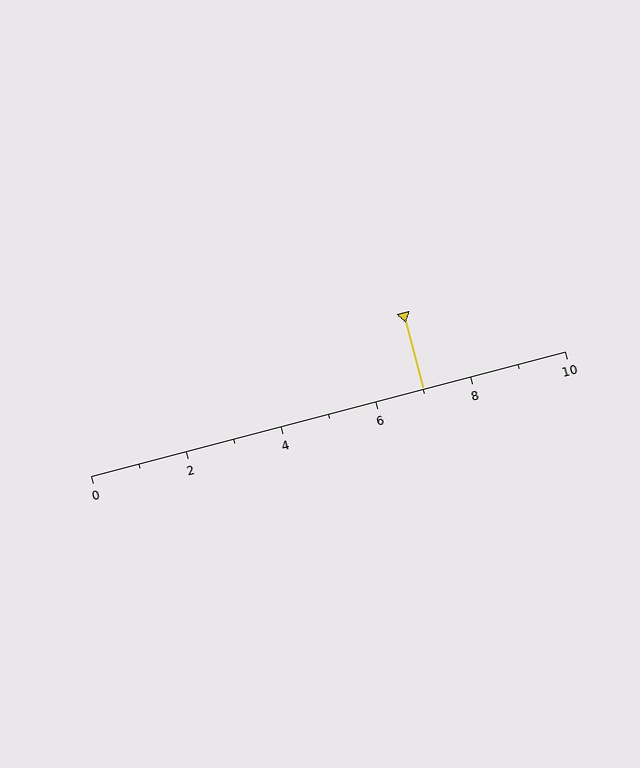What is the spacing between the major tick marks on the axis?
The major ticks are spaced 2 apart.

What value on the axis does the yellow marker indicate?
The marker indicates approximately 7.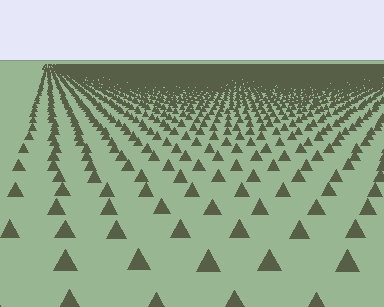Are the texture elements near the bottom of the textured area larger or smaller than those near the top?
Larger. Near the bottom, elements are closer to the viewer and appear at a bigger on-screen size.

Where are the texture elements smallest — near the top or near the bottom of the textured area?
Near the top.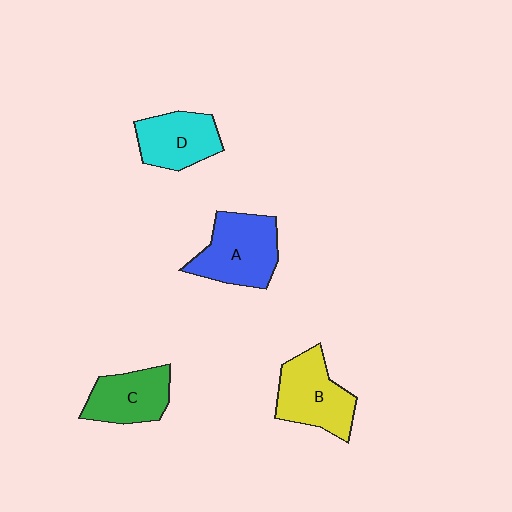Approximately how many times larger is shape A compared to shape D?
Approximately 1.3 times.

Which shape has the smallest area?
Shape C (green).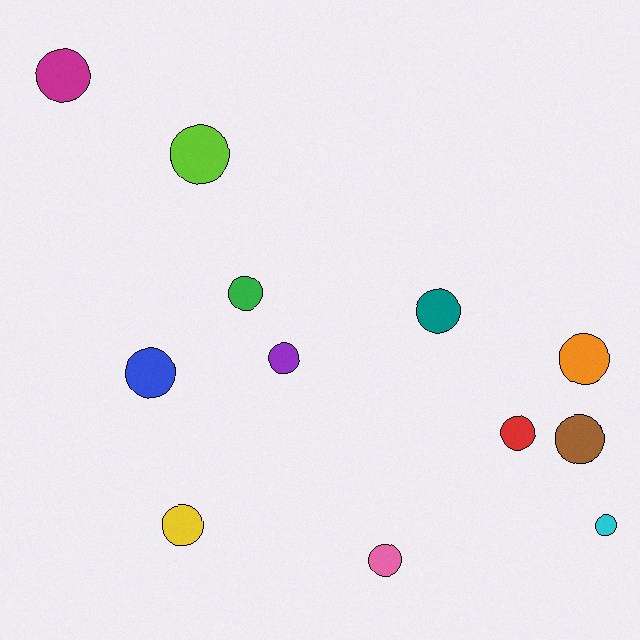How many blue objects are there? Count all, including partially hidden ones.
There is 1 blue object.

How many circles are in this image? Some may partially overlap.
There are 12 circles.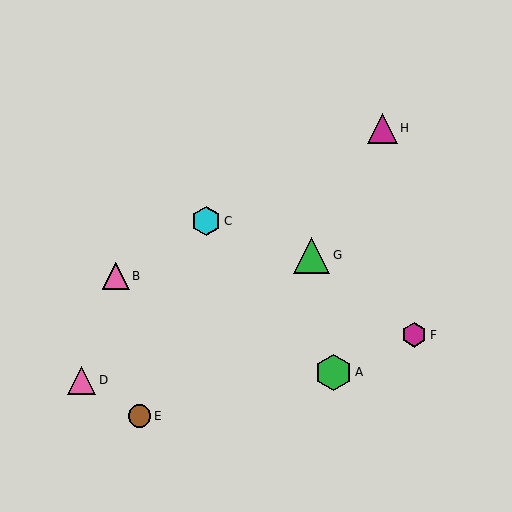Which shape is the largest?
The green hexagon (labeled A) is the largest.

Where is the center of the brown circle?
The center of the brown circle is at (140, 416).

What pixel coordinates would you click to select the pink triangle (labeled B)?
Click at (116, 276) to select the pink triangle B.